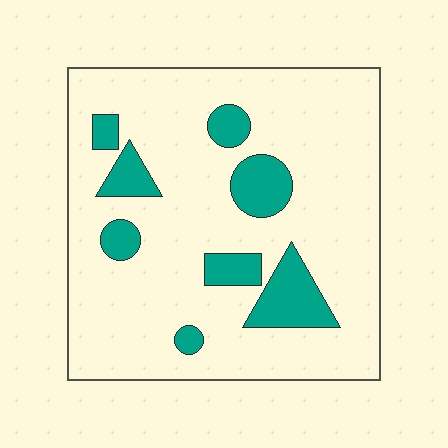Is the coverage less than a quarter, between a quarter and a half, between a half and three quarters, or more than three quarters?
Less than a quarter.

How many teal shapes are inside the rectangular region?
8.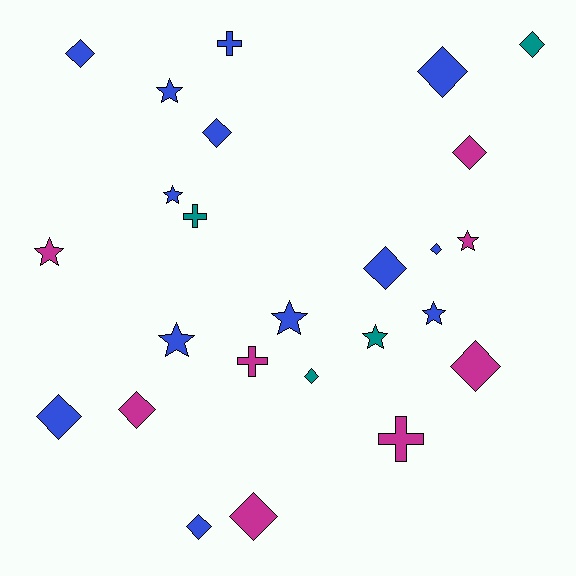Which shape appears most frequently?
Diamond, with 13 objects.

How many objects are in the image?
There are 25 objects.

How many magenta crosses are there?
There are 2 magenta crosses.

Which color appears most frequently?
Blue, with 13 objects.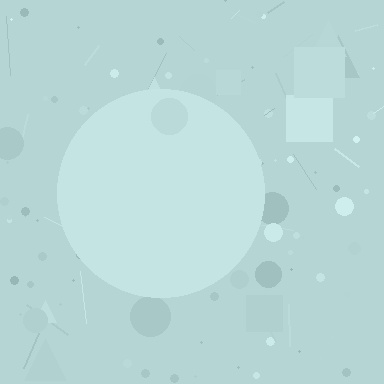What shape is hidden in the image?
A circle is hidden in the image.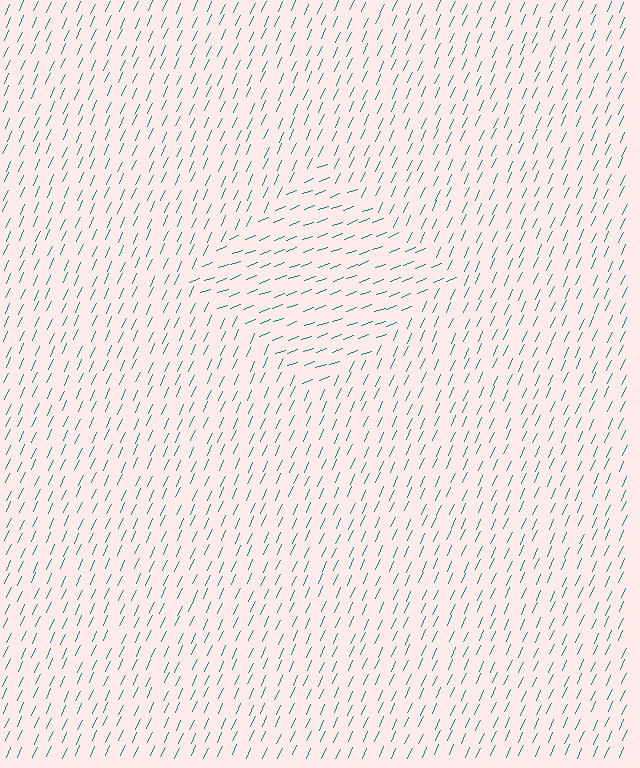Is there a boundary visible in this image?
Yes, there is a texture boundary formed by a change in line orientation.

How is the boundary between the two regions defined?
The boundary is defined purely by a change in line orientation (approximately 45 degrees difference). All lines are the same color and thickness.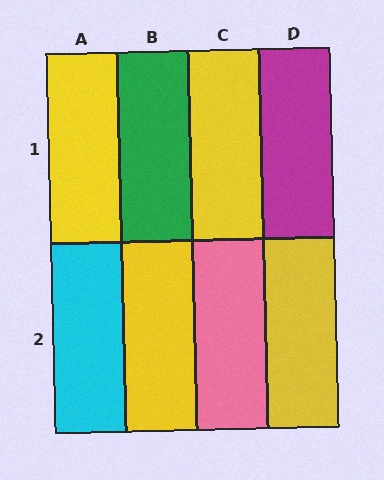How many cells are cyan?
1 cell is cyan.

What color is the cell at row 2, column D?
Yellow.